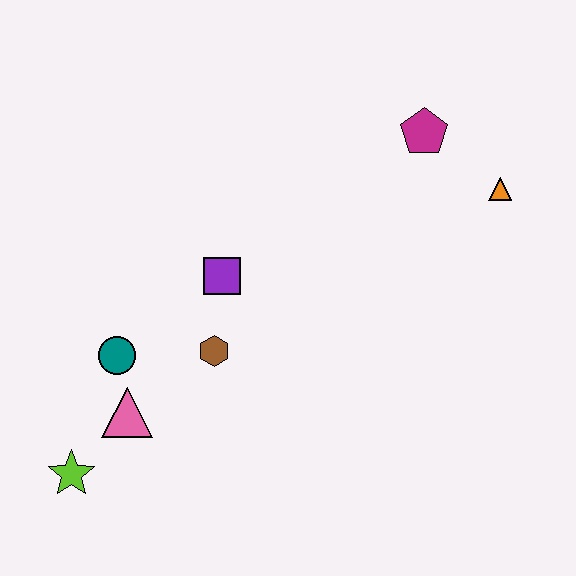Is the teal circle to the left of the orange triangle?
Yes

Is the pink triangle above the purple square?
No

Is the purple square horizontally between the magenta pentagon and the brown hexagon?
Yes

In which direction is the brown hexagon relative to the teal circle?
The brown hexagon is to the right of the teal circle.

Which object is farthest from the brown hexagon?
The orange triangle is farthest from the brown hexagon.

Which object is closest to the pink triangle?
The teal circle is closest to the pink triangle.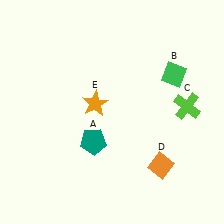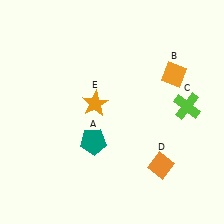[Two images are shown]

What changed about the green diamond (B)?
In Image 1, B is green. In Image 2, it changed to orange.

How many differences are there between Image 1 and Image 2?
There is 1 difference between the two images.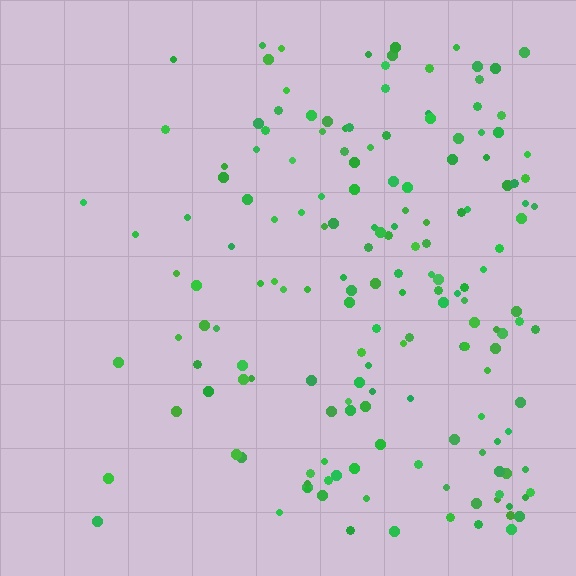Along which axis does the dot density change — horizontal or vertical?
Horizontal.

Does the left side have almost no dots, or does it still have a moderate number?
Still a moderate number, just noticeably fewer than the right.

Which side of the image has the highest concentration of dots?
The right.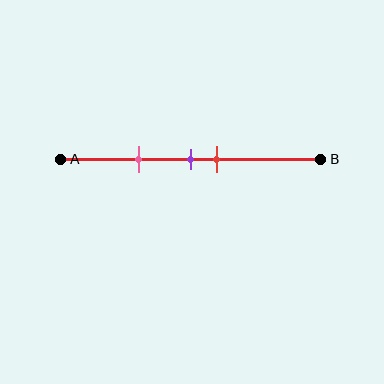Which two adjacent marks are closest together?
The purple and red marks are the closest adjacent pair.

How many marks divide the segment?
There are 3 marks dividing the segment.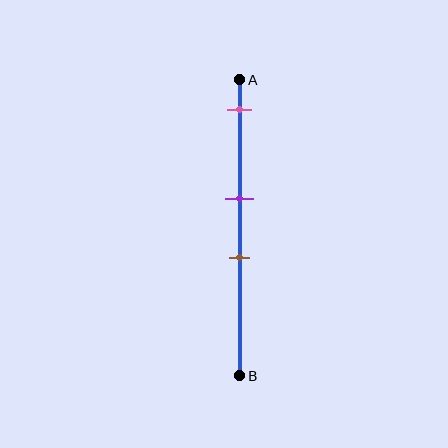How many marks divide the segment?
There are 3 marks dividing the segment.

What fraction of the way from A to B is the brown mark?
The brown mark is approximately 60% (0.6) of the way from A to B.